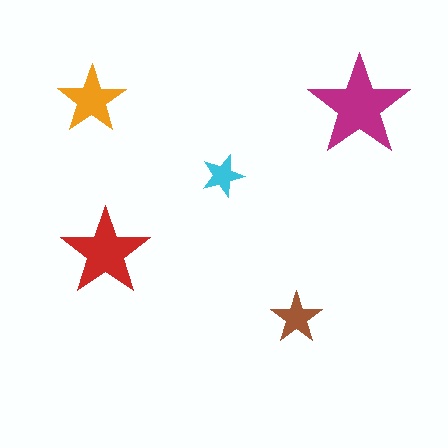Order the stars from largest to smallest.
the magenta one, the red one, the orange one, the brown one, the cyan one.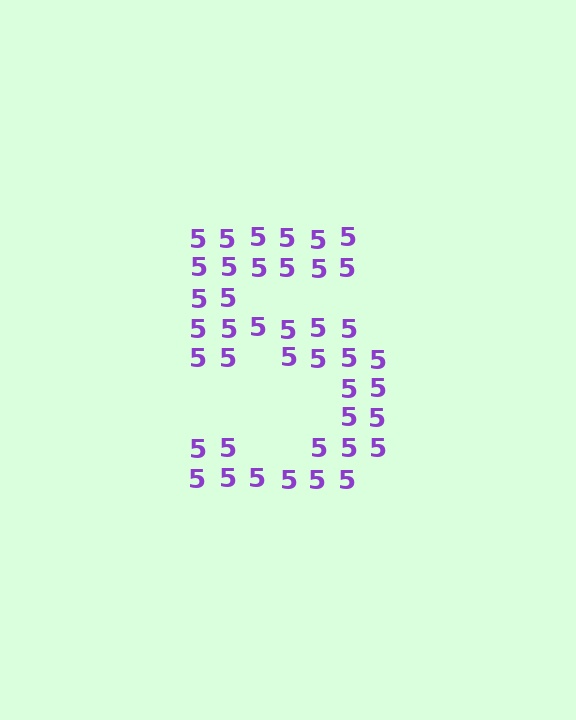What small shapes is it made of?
It is made of small digit 5's.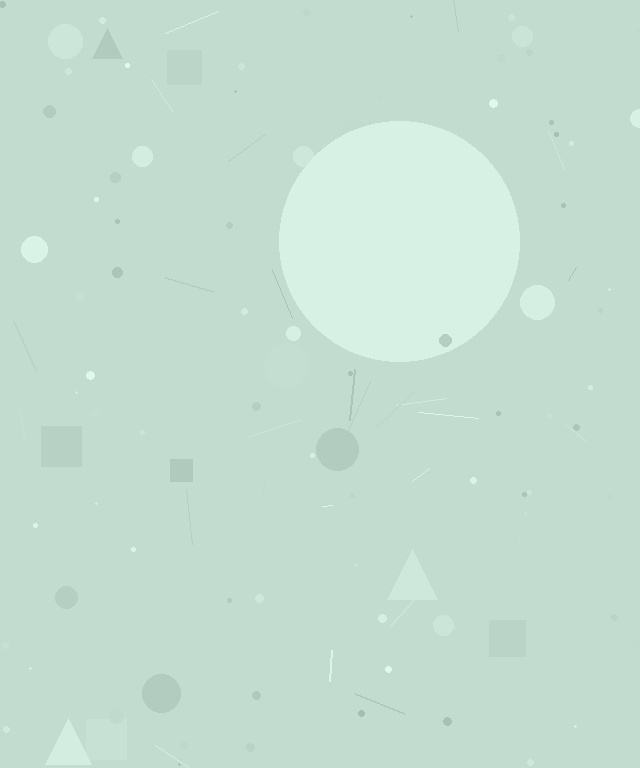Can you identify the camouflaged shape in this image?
The camouflaged shape is a circle.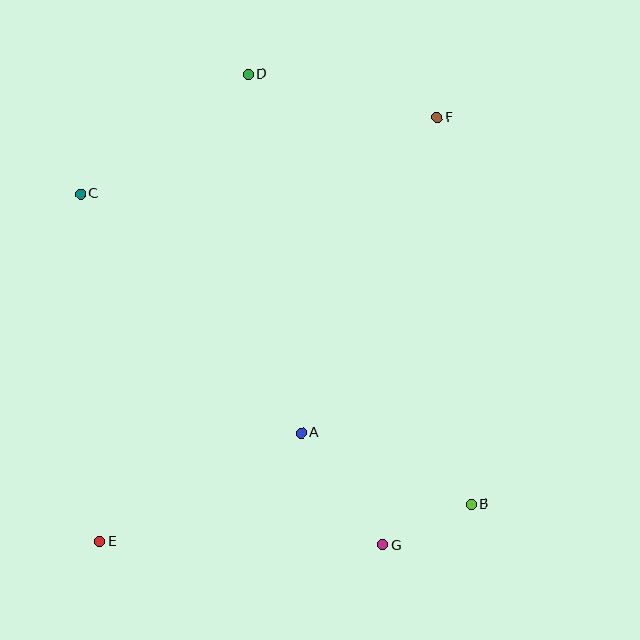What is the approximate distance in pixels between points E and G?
The distance between E and G is approximately 283 pixels.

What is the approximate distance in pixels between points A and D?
The distance between A and D is approximately 362 pixels.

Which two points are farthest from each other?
Points E and F are farthest from each other.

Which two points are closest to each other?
Points B and G are closest to each other.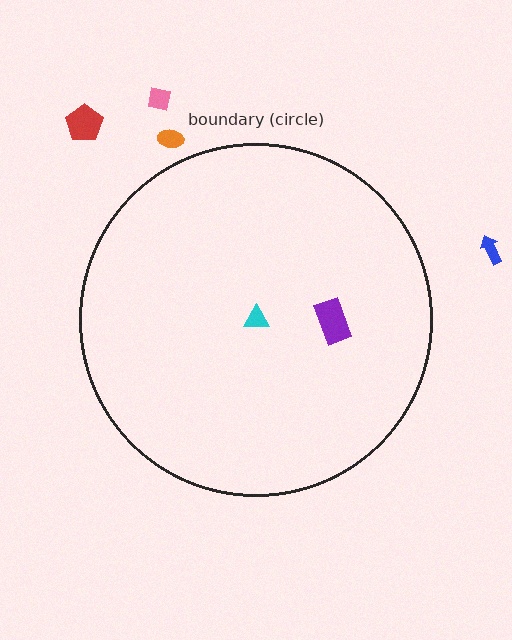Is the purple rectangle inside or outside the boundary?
Inside.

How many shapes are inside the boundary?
2 inside, 4 outside.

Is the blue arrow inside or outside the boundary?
Outside.